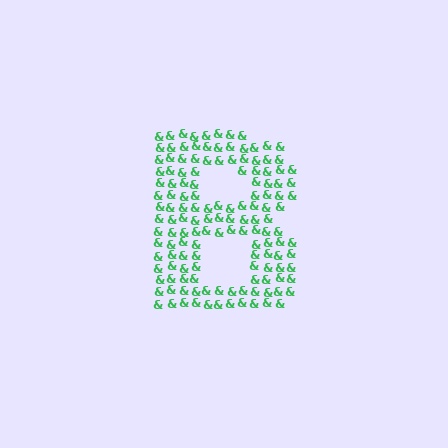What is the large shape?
The large shape is the letter B.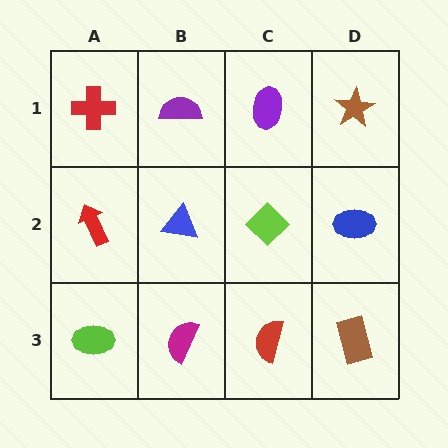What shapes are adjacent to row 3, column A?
A red arrow (row 2, column A), a magenta semicircle (row 3, column B).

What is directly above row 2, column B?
A purple semicircle.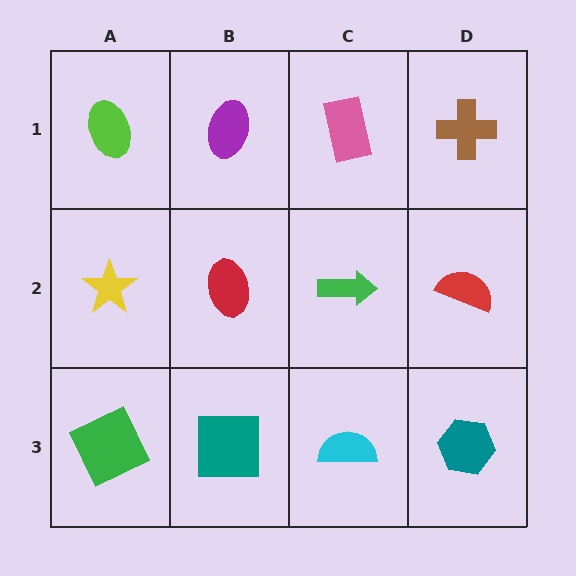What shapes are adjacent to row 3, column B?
A red ellipse (row 2, column B), a green square (row 3, column A), a cyan semicircle (row 3, column C).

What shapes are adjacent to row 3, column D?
A red semicircle (row 2, column D), a cyan semicircle (row 3, column C).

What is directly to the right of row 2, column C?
A red semicircle.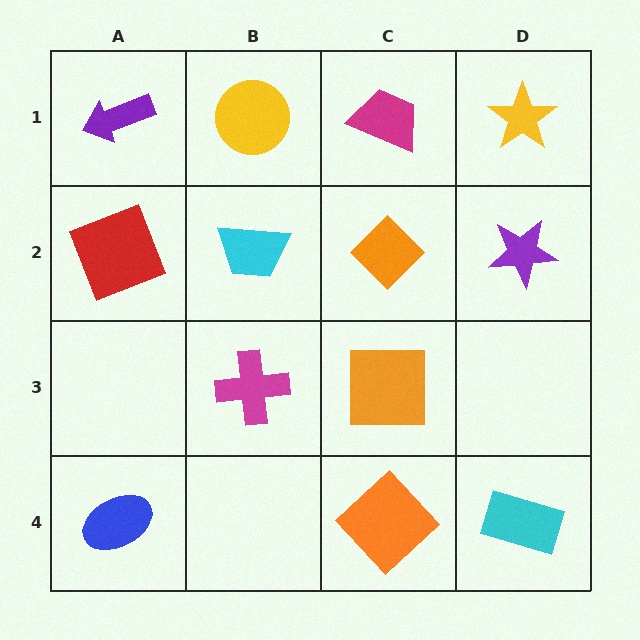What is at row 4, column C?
An orange diamond.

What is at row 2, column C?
An orange diamond.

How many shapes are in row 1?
4 shapes.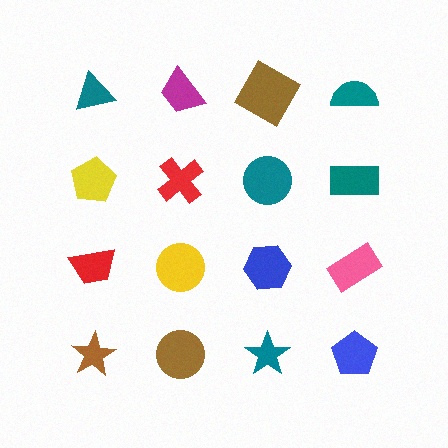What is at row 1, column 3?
A brown diamond.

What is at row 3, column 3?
A blue hexagon.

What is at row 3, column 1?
A red trapezoid.